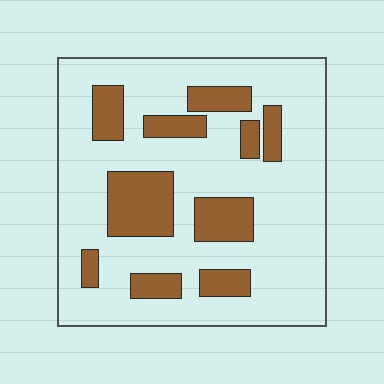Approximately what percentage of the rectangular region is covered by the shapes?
Approximately 25%.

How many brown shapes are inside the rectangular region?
10.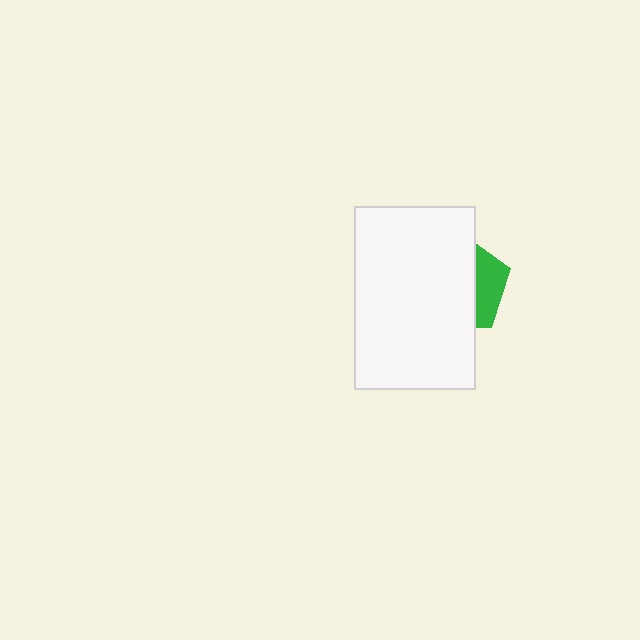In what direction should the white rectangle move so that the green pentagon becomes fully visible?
The white rectangle should move left. That is the shortest direction to clear the overlap and leave the green pentagon fully visible.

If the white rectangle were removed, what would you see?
You would see the complete green pentagon.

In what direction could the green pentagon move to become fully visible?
The green pentagon could move right. That would shift it out from behind the white rectangle entirely.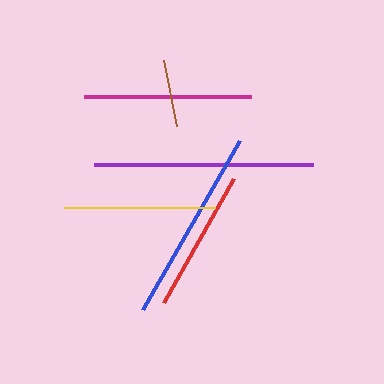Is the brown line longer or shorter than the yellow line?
The yellow line is longer than the brown line.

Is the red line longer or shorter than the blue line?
The blue line is longer than the red line.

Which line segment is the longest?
The purple line is the longest at approximately 219 pixels.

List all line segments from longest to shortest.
From longest to shortest: purple, blue, magenta, yellow, red, brown.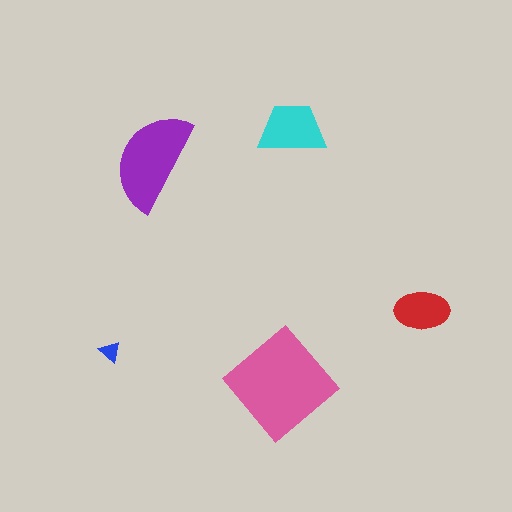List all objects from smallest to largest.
The blue triangle, the red ellipse, the cyan trapezoid, the purple semicircle, the pink diamond.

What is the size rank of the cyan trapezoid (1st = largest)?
3rd.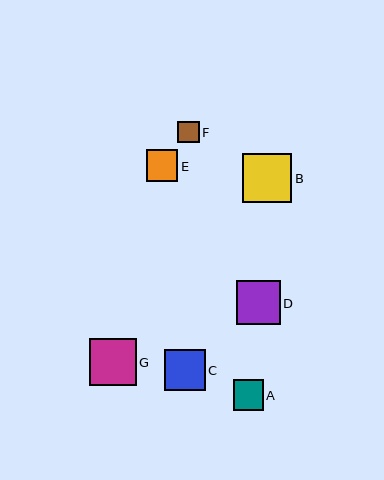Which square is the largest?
Square B is the largest with a size of approximately 49 pixels.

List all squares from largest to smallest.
From largest to smallest: B, G, D, C, E, A, F.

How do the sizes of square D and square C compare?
Square D and square C are approximately the same size.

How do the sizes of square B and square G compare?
Square B and square G are approximately the same size.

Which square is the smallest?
Square F is the smallest with a size of approximately 21 pixels.